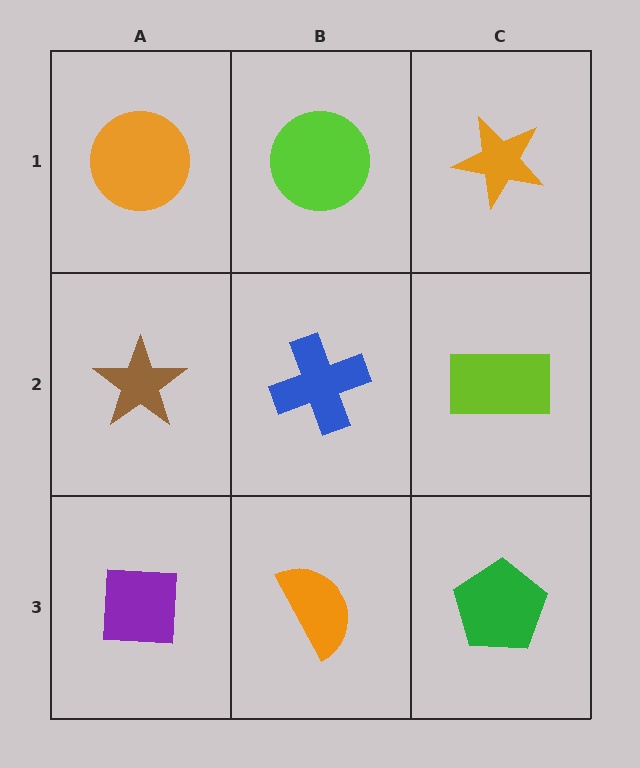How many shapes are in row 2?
3 shapes.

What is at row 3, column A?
A purple square.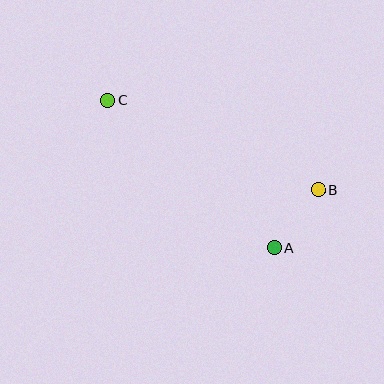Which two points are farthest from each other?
Points B and C are farthest from each other.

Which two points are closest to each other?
Points A and B are closest to each other.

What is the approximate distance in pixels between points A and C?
The distance between A and C is approximately 222 pixels.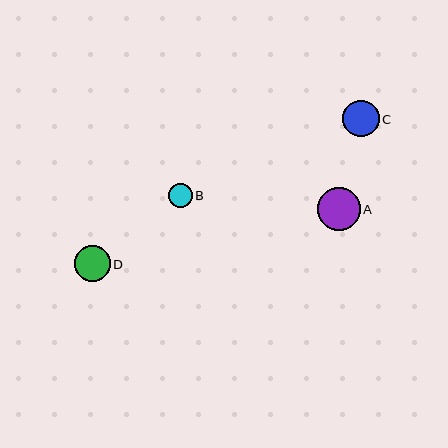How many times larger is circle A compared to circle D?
Circle A is approximately 1.2 times the size of circle D.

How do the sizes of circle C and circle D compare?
Circle C and circle D are approximately the same size.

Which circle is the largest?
Circle A is the largest with a size of approximately 43 pixels.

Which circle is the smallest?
Circle B is the smallest with a size of approximately 24 pixels.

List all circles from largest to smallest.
From largest to smallest: A, C, D, B.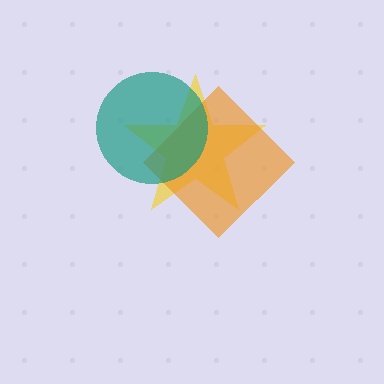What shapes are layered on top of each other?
The layered shapes are: a yellow star, an orange diamond, a teal circle.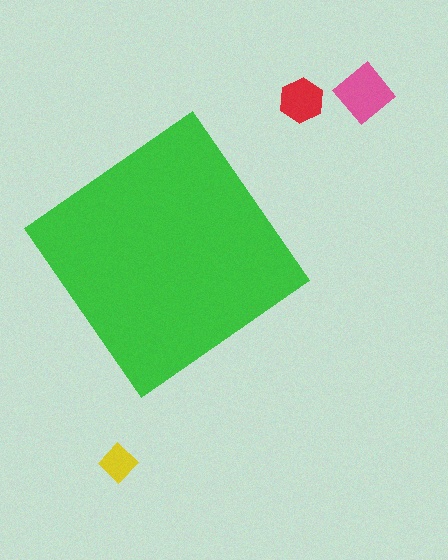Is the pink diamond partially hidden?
No, the pink diamond is fully visible.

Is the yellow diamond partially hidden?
No, the yellow diamond is fully visible.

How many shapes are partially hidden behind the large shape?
0 shapes are partially hidden.